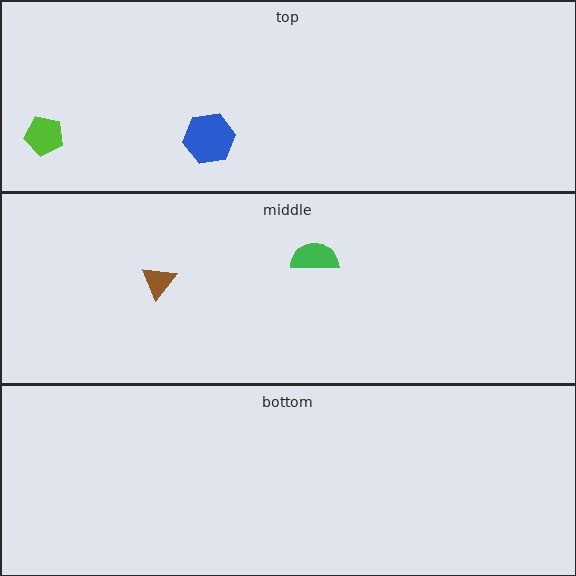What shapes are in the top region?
The lime pentagon, the blue hexagon.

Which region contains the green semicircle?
The middle region.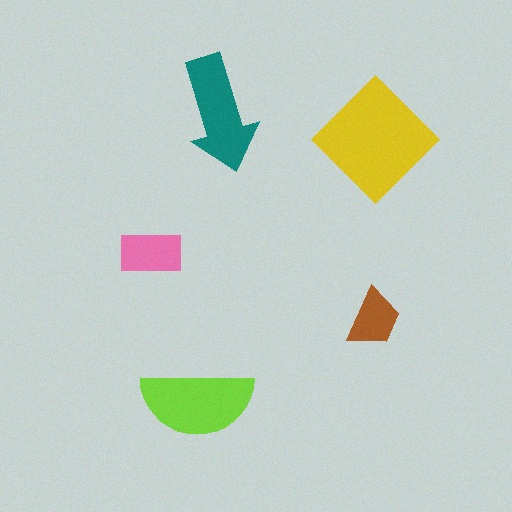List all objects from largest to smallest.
The yellow diamond, the lime semicircle, the teal arrow, the pink rectangle, the brown trapezoid.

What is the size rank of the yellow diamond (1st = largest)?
1st.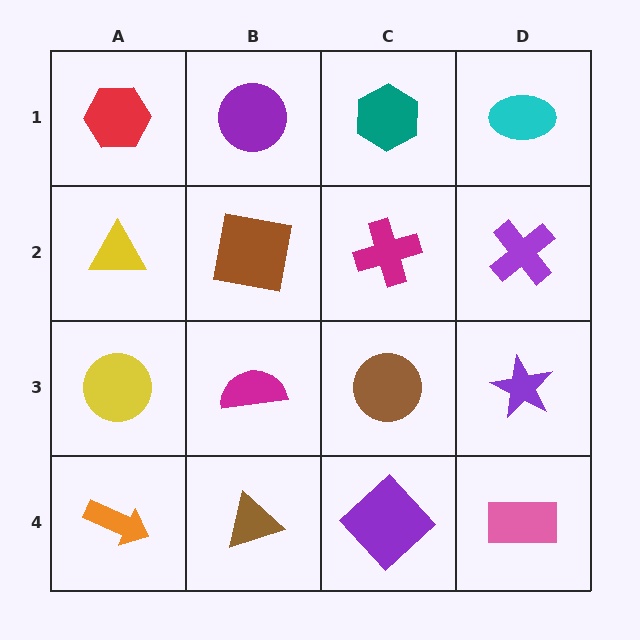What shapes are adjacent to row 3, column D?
A purple cross (row 2, column D), a pink rectangle (row 4, column D), a brown circle (row 3, column C).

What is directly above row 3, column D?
A purple cross.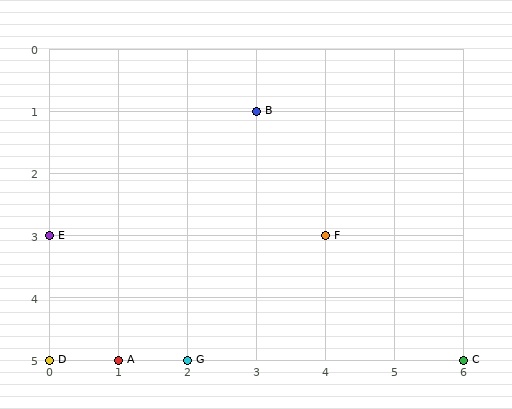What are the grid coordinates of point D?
Point D is at grid coordinates (0, 5).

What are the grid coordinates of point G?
Point G is at grid coordinates (2, 5).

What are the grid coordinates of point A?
Point A is at grid coordinates (1, 5).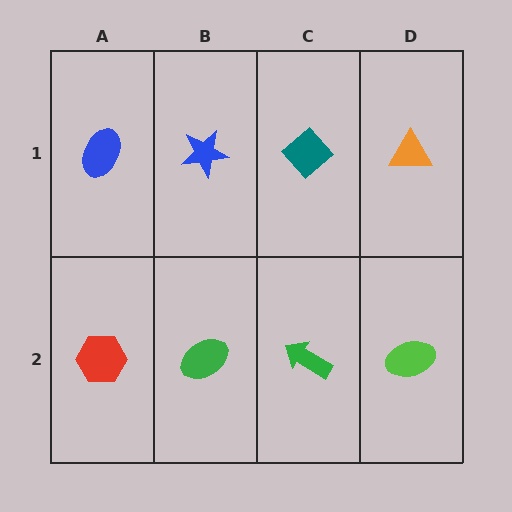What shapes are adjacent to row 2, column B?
A blue star (row 1, column B), a red hexagon (row 2, column A), a green arrow (row 2, column C).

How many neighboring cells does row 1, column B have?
3.